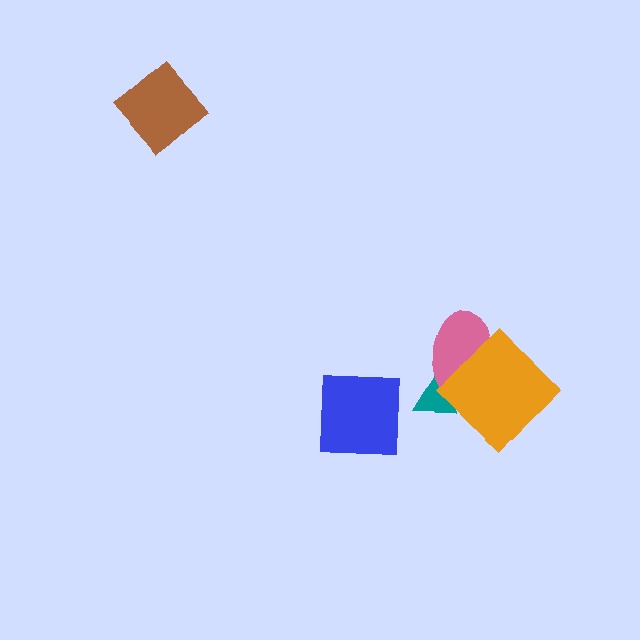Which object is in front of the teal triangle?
The pink ellipse is in front of the teal triangle.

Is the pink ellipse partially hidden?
Yes, it is partially covered by another shape.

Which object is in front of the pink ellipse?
The orange diamond is in front of the pink ellipse.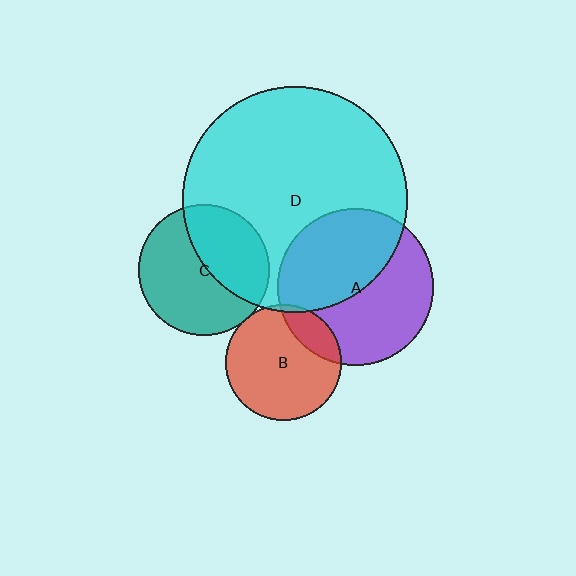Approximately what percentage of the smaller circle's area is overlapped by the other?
Approximately 5%.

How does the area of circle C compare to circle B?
Approximately 1.3 times.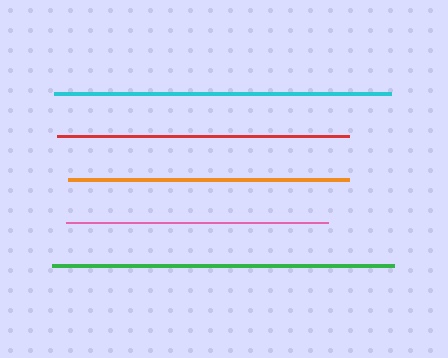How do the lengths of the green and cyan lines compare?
The green and cyan lines are approximately the same length.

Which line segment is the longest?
The green line is the longest at approximately 342 pixels.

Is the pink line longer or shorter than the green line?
The green line is longer than the pink line.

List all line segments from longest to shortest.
From longest to shortest: green, cyan, red, orange, pink.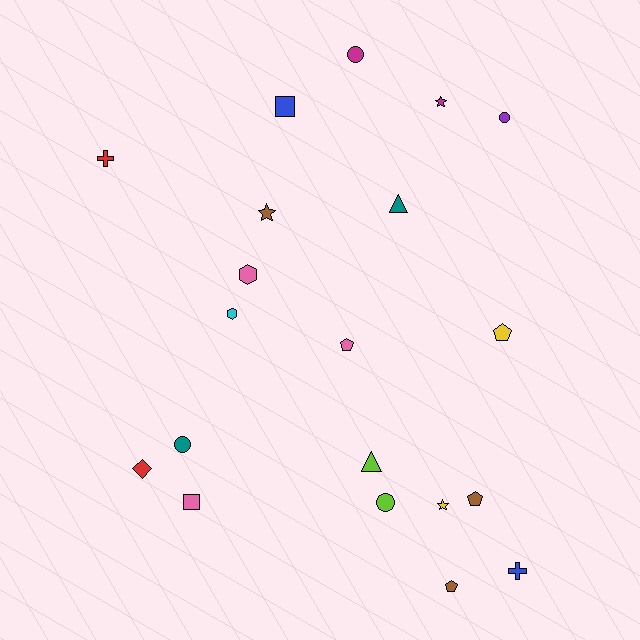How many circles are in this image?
There are 4 circles.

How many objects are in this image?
There are 20 objects.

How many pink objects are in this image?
There are 3 pink objects.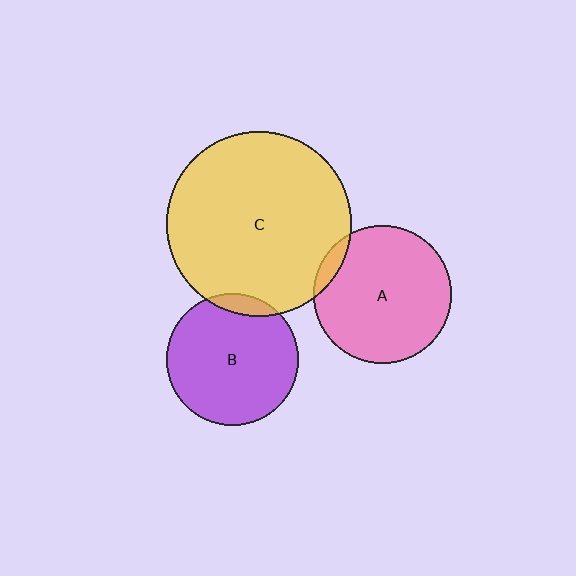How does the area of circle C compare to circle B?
Approximately 2.0 times.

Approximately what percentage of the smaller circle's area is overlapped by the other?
Approximately 5%.